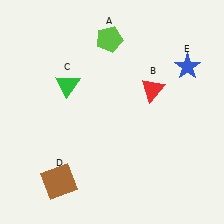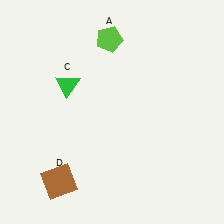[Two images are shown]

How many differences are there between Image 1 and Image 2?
There are 2 differences between the two images.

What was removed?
The blue star (E), the red triangle (B) were removed in Image 2.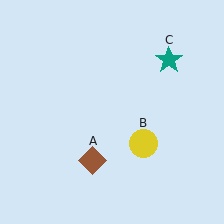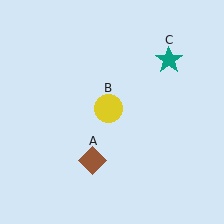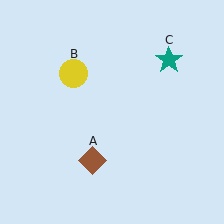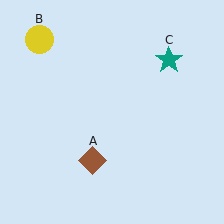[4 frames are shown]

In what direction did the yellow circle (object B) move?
The yellow circle (object B) moved up and to the left.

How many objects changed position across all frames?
1 object changed position: yellow circle (object B).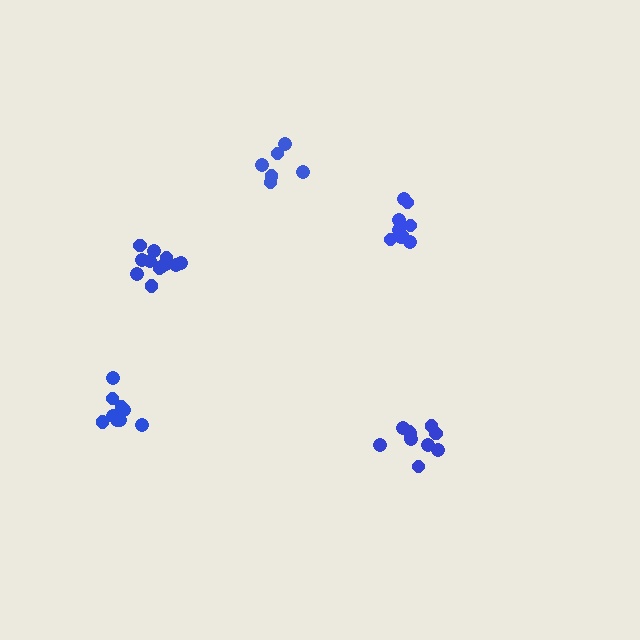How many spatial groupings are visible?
There are 5 spatial groupings.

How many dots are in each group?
Group 1: 10 dots, Group 2: 9 dots, Group 3: 10 dots, Group 4: 12 dots, Group 5: 6 dots (47 total).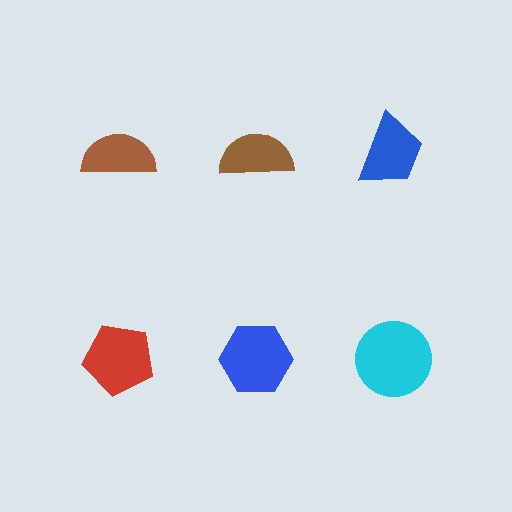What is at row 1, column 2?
A brown semicircle.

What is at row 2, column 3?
A cyan circle.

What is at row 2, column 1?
A red pentagon.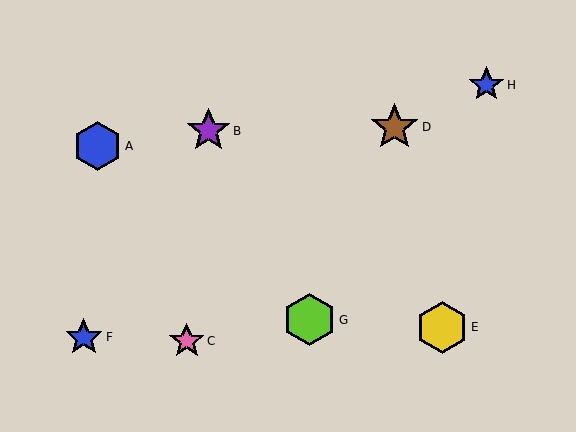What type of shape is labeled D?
Shape D is a brown star.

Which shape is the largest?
The lime hexagon (labeled G) is the largest.